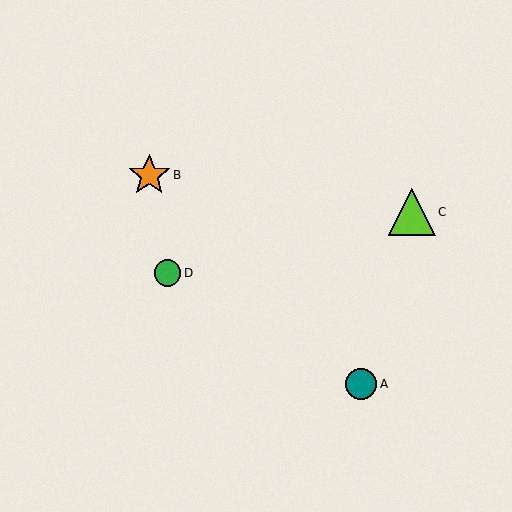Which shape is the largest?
The lime triangle (labeled C) is the largest.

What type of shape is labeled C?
Shape C is a lime triangle.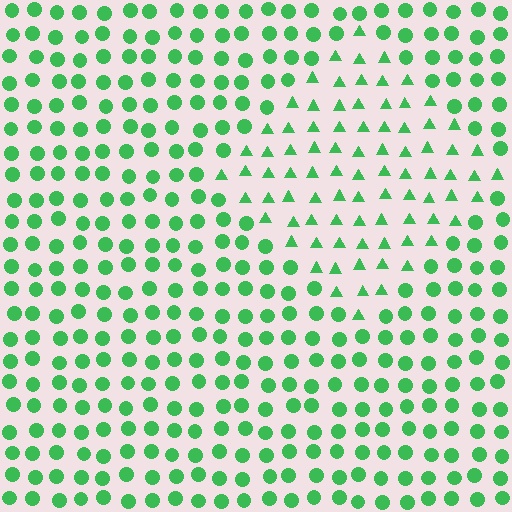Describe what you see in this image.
The image is filled with small green elements arranged in a uniform grid. A diamond-shaped region contains triangles, while the surrounding area contains circles. The boundary is defined purely by the change in element shape.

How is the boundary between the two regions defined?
The boundary is defined by a change in element shape: triangles inside vs. circles outside. All elements share the same color and spacing.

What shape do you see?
I see a diamond.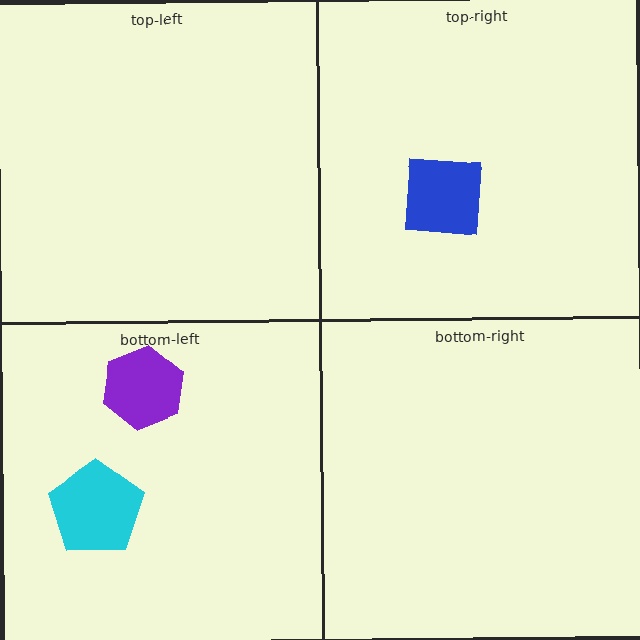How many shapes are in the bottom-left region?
2.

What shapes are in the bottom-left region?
The cyan pentagon, the purple hexagon.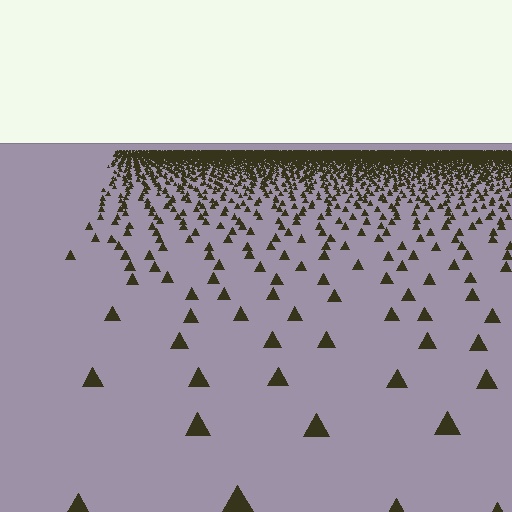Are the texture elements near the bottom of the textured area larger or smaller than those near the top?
Larger. Near the bottom, elements are closer to the viewer and appear at a bigger on-screen size.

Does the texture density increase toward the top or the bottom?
Density increases toward the top.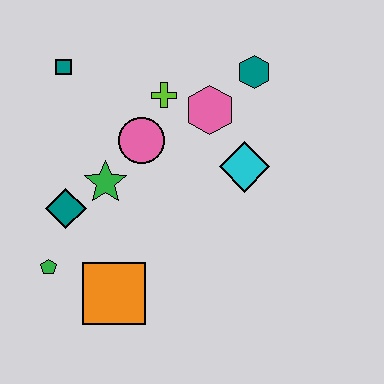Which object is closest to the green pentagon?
The teal diamond is closest to the green pentagon.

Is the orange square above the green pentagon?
No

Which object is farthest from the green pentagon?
The teal hexagon is farthest from the green pentagon.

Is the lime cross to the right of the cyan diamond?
No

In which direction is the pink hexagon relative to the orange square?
The pink hexagon is above the orange square.